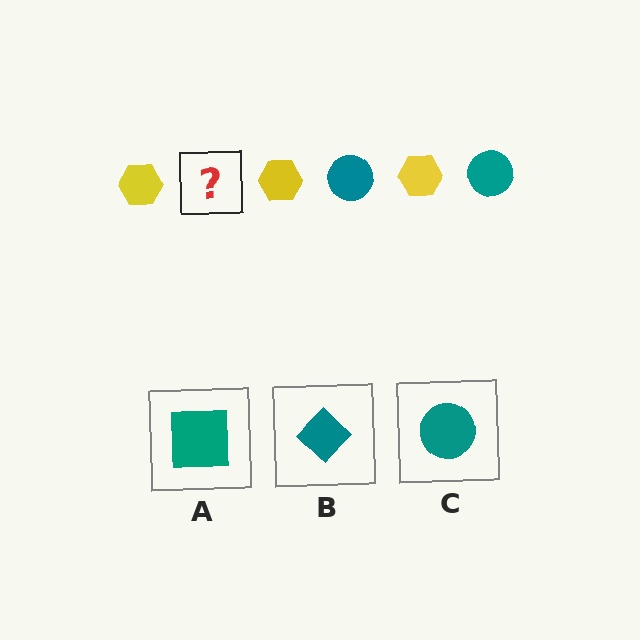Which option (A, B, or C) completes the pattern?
C.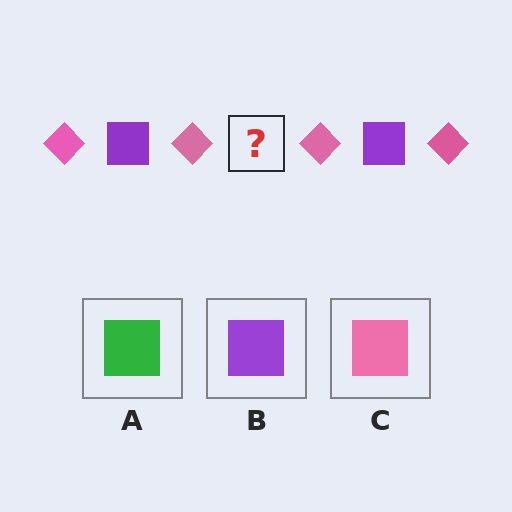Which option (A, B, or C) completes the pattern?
B.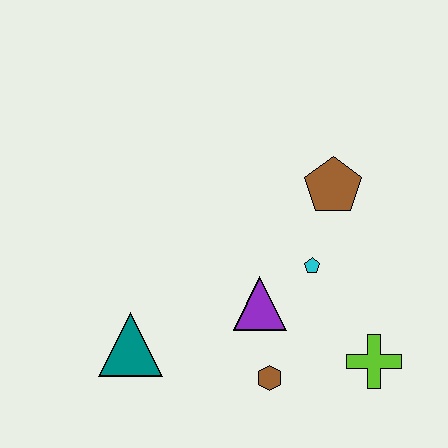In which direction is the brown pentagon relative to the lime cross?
The brown pentagon is above the lime cross.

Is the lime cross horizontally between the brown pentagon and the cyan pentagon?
No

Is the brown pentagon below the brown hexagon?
No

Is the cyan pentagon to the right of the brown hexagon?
Yes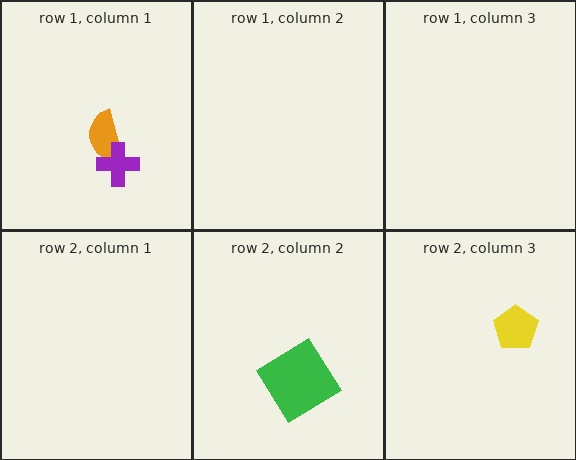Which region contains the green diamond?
The row 2, column 2 region.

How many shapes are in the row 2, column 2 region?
1.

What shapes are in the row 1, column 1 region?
The orange semicircle, the purple cross.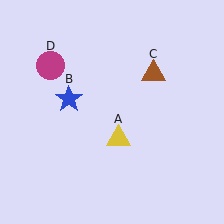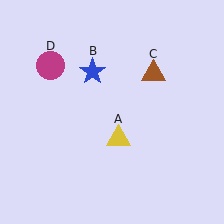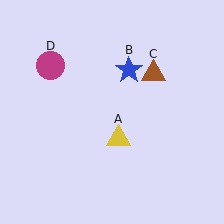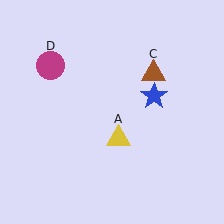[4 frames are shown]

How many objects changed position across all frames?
1 object changed position: blue star (object B).